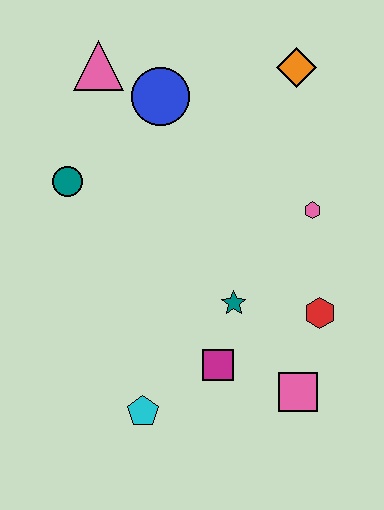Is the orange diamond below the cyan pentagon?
No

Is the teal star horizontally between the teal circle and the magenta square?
No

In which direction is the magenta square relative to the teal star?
The magenta square is below the teal star.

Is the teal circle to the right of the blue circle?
No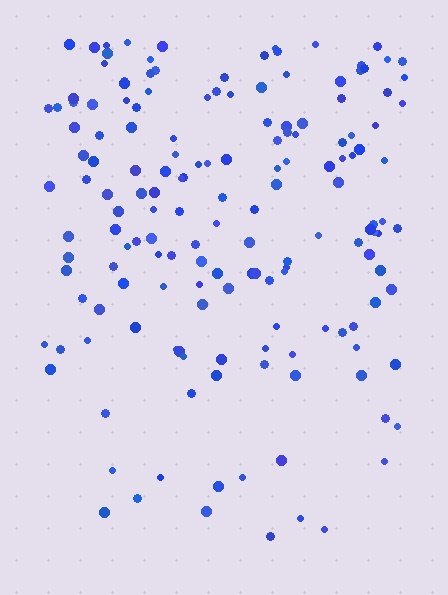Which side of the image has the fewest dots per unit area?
The bottom.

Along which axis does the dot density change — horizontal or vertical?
Vertical.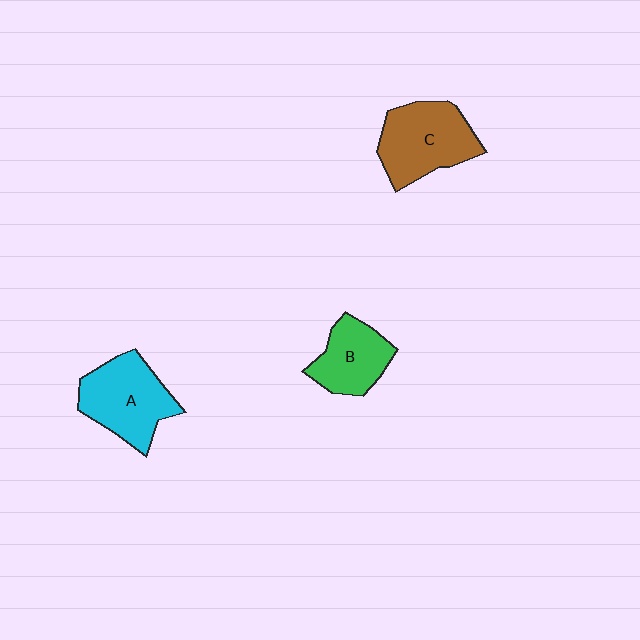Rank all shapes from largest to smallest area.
From largest to smallest: C (brown), A (cyan), B (green).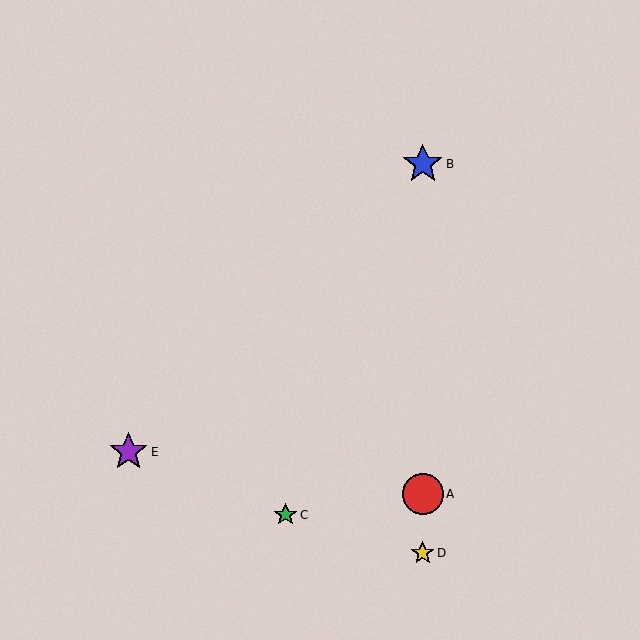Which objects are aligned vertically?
Objects A, B, D are aligned vertically.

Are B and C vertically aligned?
No, B is at x≈423 and C is at x≈286.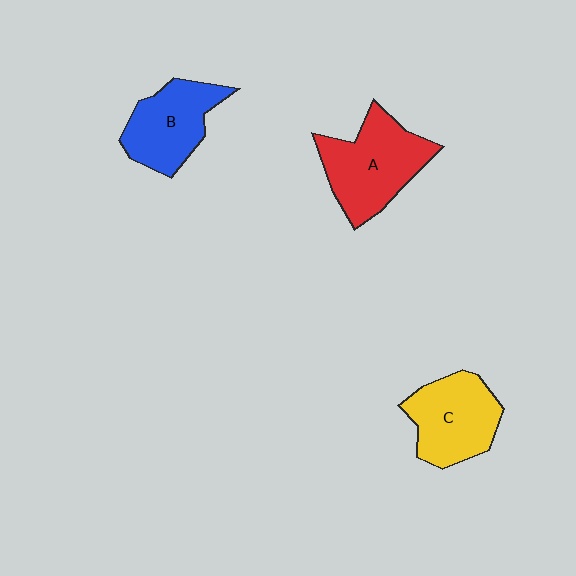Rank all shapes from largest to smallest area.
From largest to smallest: A (red), C (yellow), B (blue).